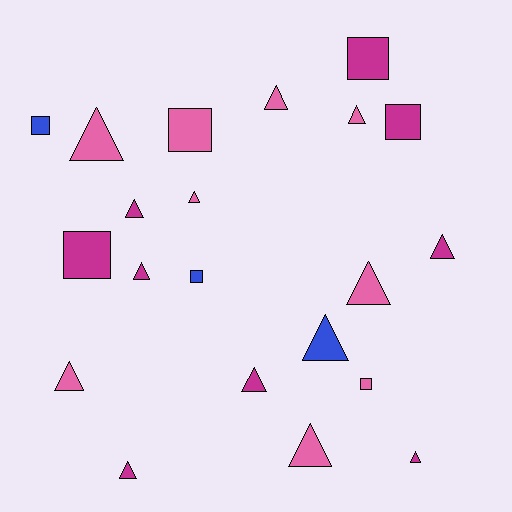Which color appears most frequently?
Magenta, with 9 objects.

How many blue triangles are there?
There is 1 blue triangle.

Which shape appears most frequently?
Triangle, with 14 objects.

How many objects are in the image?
There are 21 objects.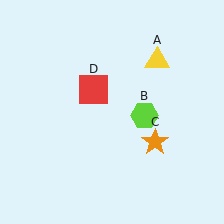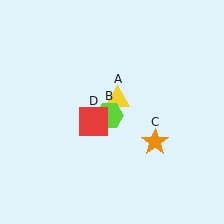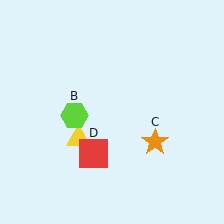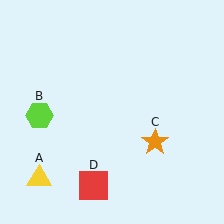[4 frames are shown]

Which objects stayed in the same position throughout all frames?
Orange star (object C) remained stationary.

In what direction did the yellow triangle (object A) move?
The yellow triangle (object A) moved down and to the left.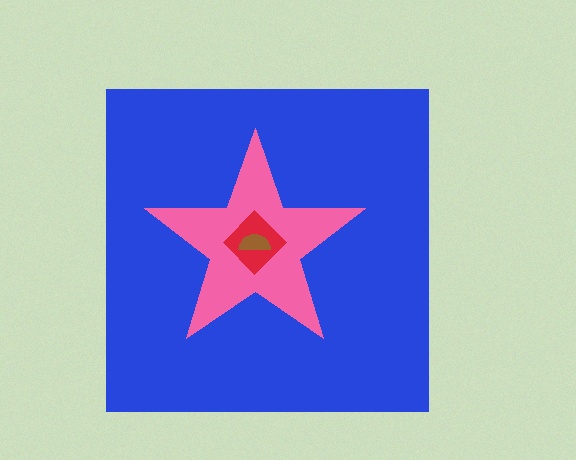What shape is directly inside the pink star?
The red diamond.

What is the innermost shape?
The brown semicircle.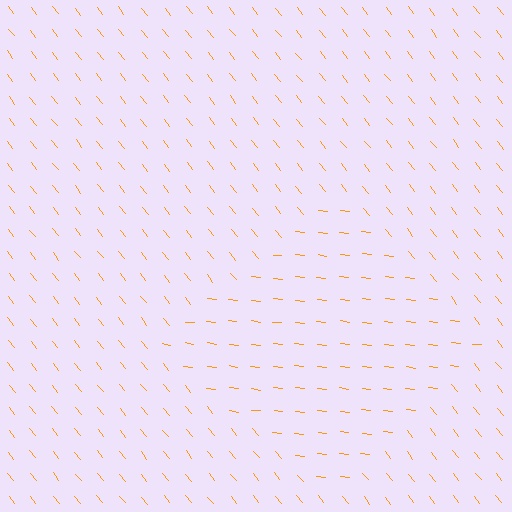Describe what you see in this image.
The image is filled with small orange line segments. A diamond region in the image has lines oriented differently from the surrounding lines, creating a visible texture boundary.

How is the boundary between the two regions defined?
The boundary is defined purely by a change in line orientation (approximately 45 degrees difference). All lines are the same color and thickness.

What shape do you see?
I see a diamond.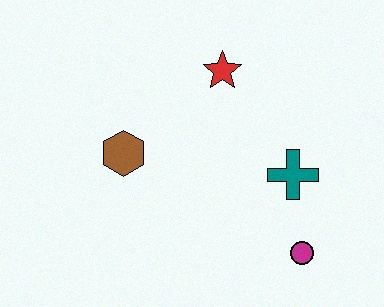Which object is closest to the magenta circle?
The teal cross is closest to the magenta circle.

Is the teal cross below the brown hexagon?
Yes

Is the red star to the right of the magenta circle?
No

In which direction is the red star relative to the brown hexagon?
The red star is to the right of the brown hexagon.